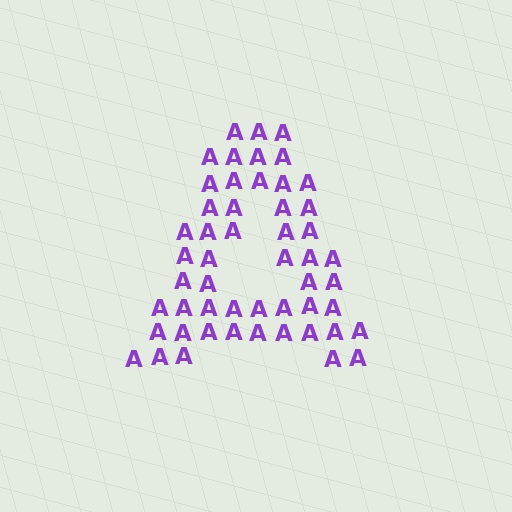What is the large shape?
The large shape is the letter A.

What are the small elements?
The small elements are letter A's.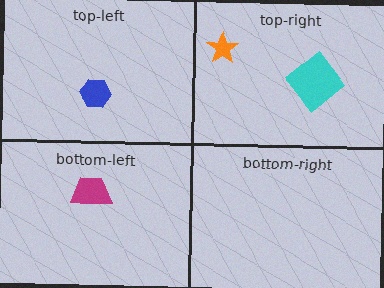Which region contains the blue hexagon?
The top-left region.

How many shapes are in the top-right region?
2.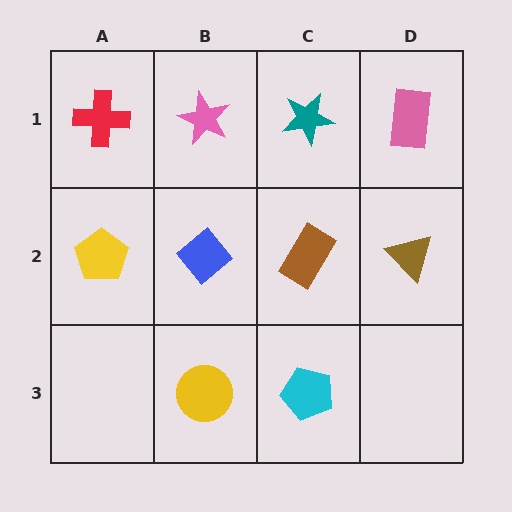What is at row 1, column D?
A pink rectangle.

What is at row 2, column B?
A blue diamond.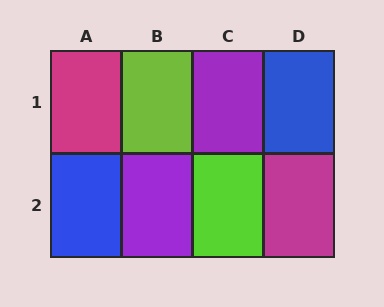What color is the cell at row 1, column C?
Purple.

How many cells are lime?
2 cells are lime.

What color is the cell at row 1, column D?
Blue.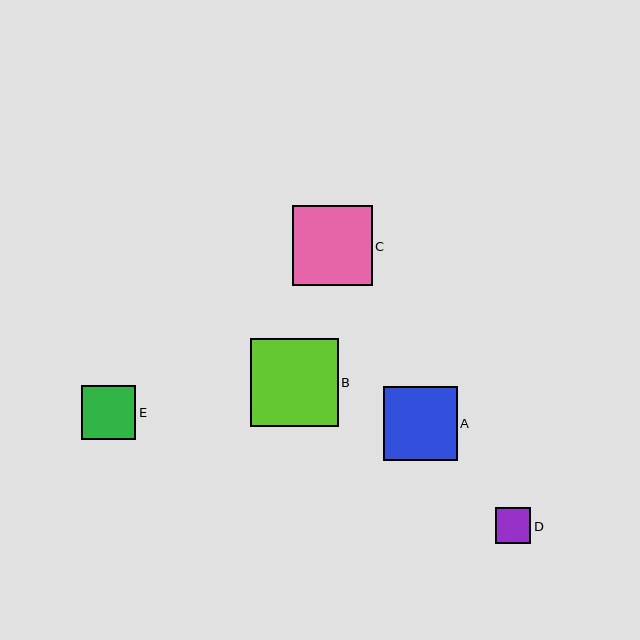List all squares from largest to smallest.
From largest to smallest: B, C, A, E, D.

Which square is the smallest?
Square D is the smallest with a size of approximately 35 pixels.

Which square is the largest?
Square B is the largest with a size of approximately 88 pixels.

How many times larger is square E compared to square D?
Square E is approximately 1.5 times the size of square D.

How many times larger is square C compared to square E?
Square C is approximately 1.5 times the size of square E.